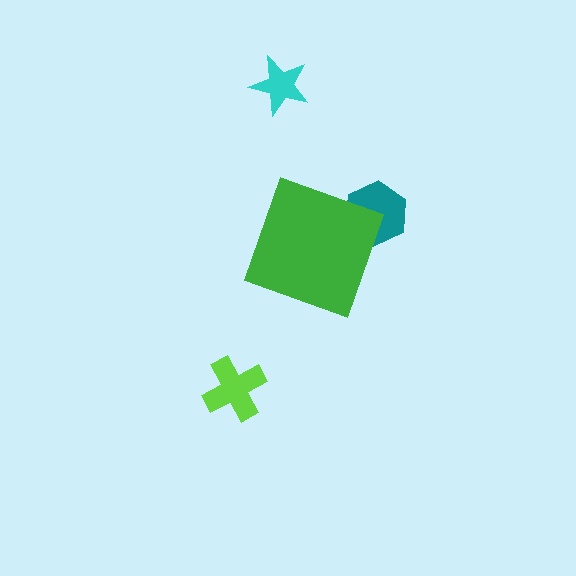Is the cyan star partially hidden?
No, the cyan star is fully visible.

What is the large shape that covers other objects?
A green diamond.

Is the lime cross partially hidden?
No, the lime cross is fully visible.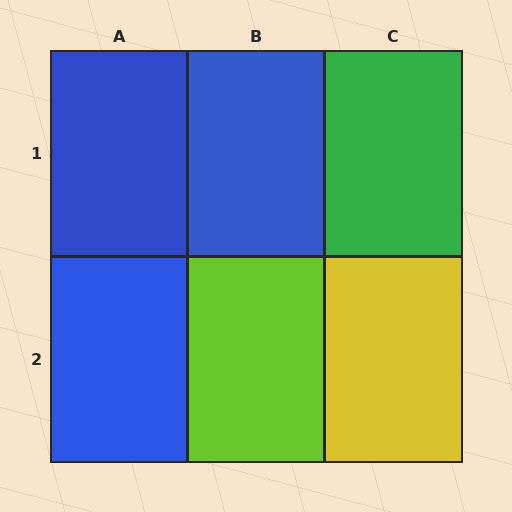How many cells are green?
1 cell is green.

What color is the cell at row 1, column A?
Blue.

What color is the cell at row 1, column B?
Blue.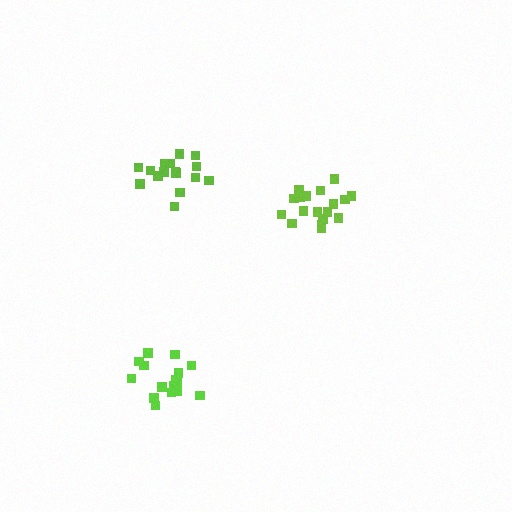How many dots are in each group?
Group 1: 18 dots, Group 2: 16 dots, Group 3: 16 dots (50 total).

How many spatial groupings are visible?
There are 3 spatial groupings.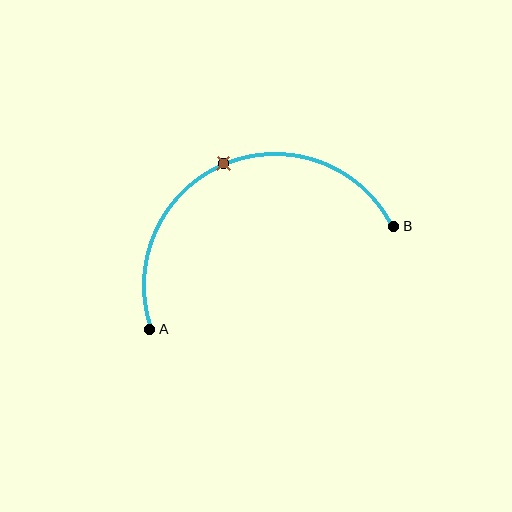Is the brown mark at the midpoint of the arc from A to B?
Yes. The brown mark lies on the arc at equal arc-length from both A and B — it is the arc midpoint.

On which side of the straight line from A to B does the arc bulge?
The arc bulges above the straight line connecting A and B.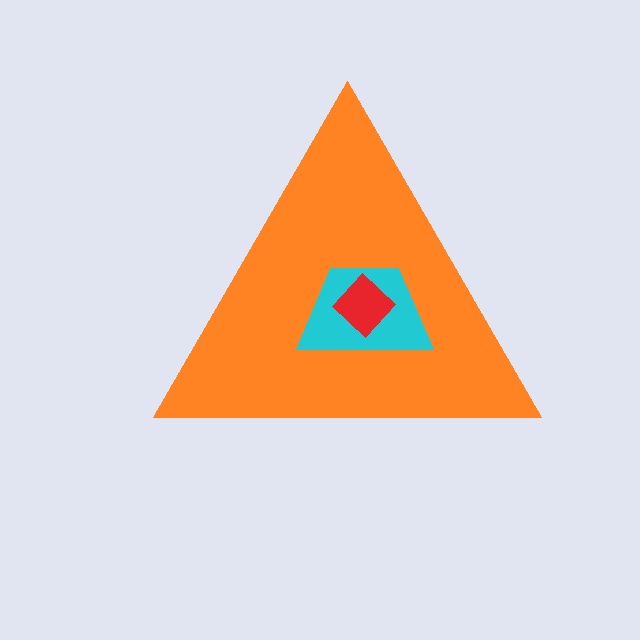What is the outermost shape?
The orange triangle.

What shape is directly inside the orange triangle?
The cyan trapezoid.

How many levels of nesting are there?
3.